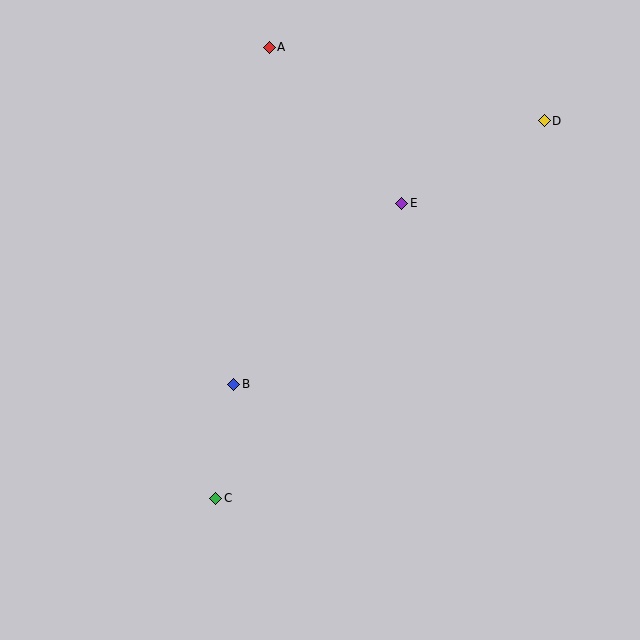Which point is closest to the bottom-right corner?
Point C is closest to the bottom-right corner.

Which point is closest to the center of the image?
Point B at (234, 384) is closest to the center.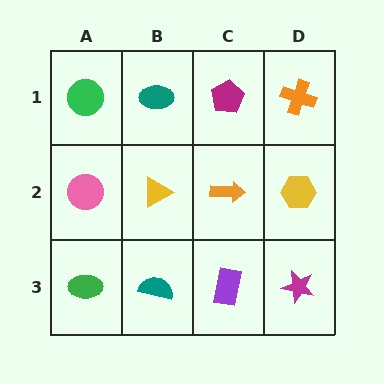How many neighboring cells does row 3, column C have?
3.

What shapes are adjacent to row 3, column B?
A yellow triangle (row 2, column B), a green ellipse (row 3, column A), a purple rectangle (row 3, column C).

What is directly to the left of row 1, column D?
A magenta pentagon.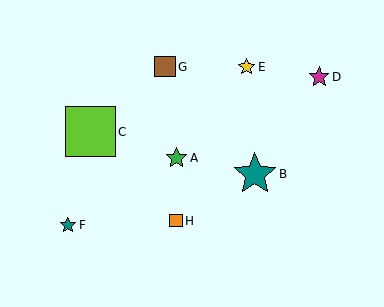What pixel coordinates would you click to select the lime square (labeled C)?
Click at (90, 132) to select the lime square C.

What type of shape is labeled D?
Shape D is a magenta star.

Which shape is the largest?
The lime square (labeled C) is the largest.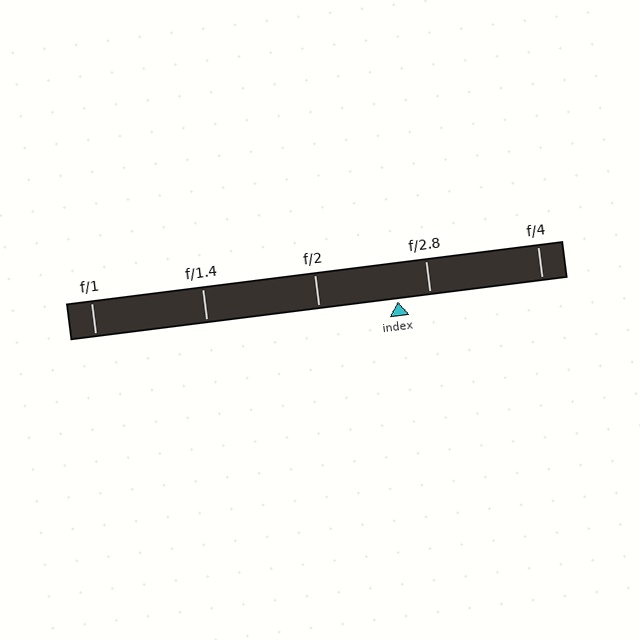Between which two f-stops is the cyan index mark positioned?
The index mark is between f/2 and f/2.8.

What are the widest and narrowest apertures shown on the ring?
The widest aperture shown is f/1 and the narrowest is f/4.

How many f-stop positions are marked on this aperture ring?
There are 5 f-stop positions marked.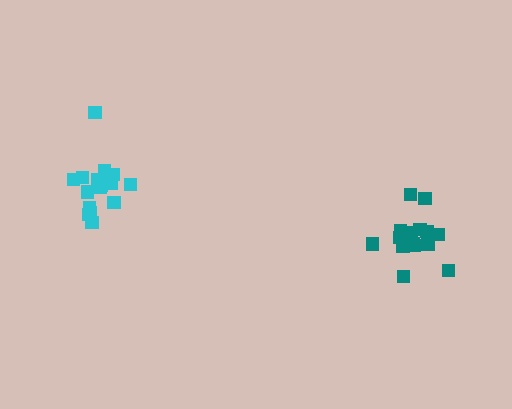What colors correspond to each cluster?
The clusters are colored: teal, cyan.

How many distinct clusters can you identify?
There are 2 distinct clusters.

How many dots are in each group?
Group 1: 17 dots, Group 2: 16 dots (33 total).